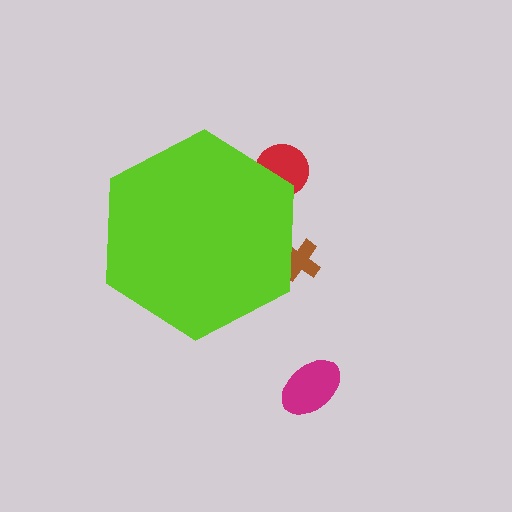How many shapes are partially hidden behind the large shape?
2 shapes are partially hidden.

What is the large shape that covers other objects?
A lime hexagon.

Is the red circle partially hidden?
Yes, the red circle is partially hidden behind the lime hexagon.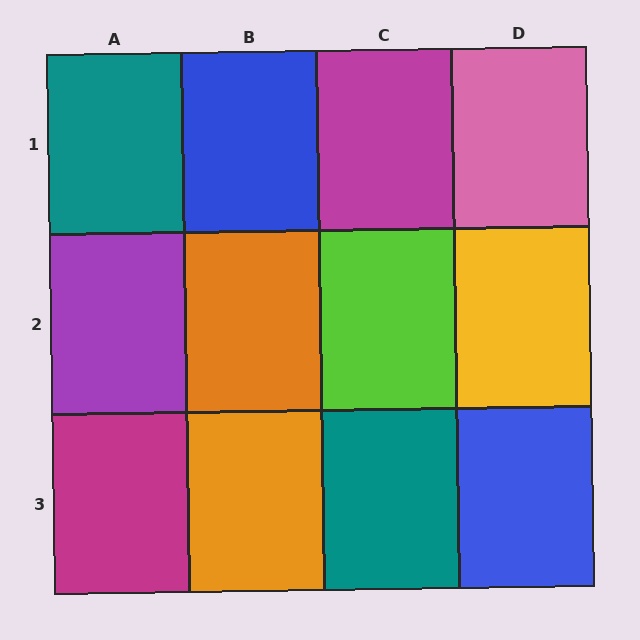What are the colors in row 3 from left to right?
Magenta, orange, teal, blue.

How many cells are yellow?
1 cell is yellow.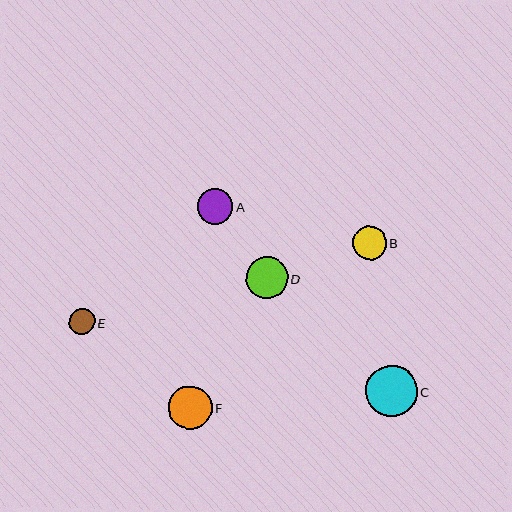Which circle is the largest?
Circle C is the largest with a size of approximately 51 pixels.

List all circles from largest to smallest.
From largest to smallest: C, F, D, A, B, E.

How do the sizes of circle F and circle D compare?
Circle F and circle D are approximately the same size.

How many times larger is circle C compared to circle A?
Circle C is approximately 1.4 times the size of circle A.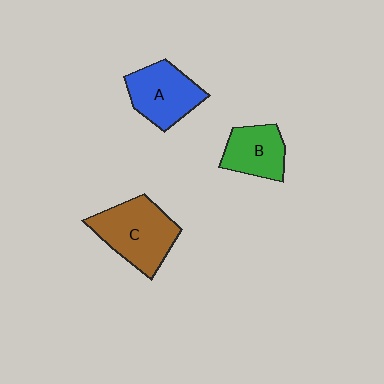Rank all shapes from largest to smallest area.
From largest to smallest: C (brown), A (blue), B (green).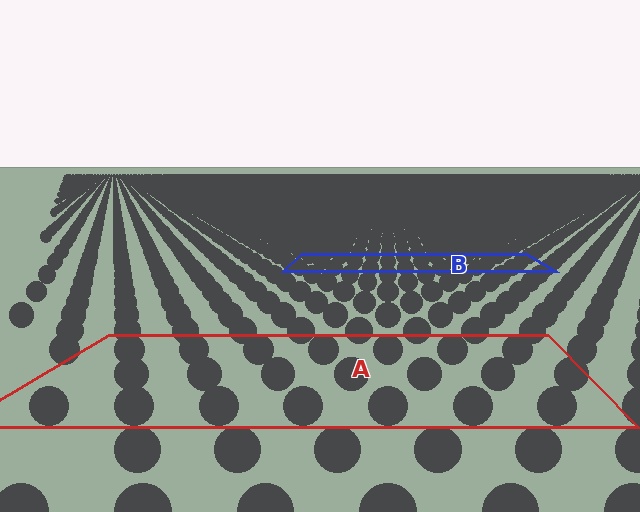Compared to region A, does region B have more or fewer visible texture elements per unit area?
Region B has more texture elements per unit area — they are packed more densely because it is farther away.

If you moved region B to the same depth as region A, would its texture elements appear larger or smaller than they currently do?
They would appear larger. At a closer depth, the same texture elements are projected at a bigger on-screen size.